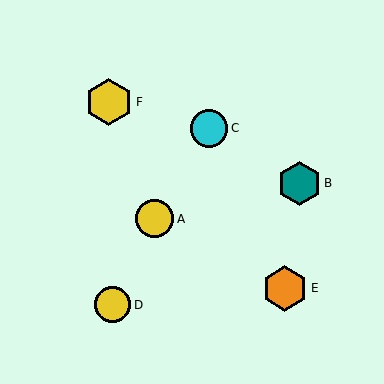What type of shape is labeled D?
Shape D is a yellow circle.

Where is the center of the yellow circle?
The center of the yellow circle is at (155, 219).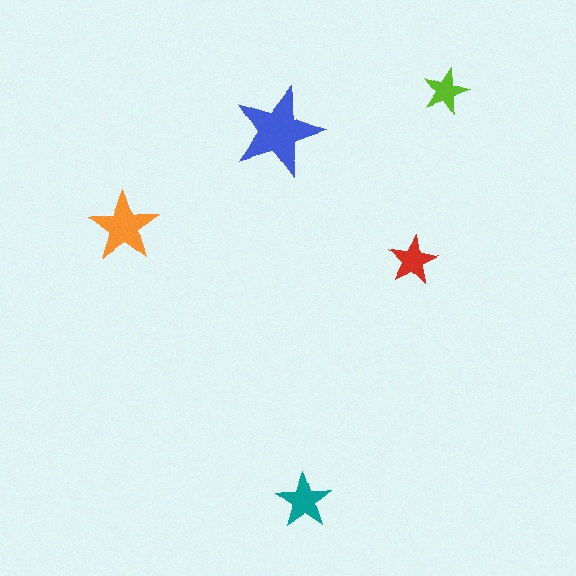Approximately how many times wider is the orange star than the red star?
About 1.5 times wider.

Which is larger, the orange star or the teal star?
The orange one.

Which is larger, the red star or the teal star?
The teal one.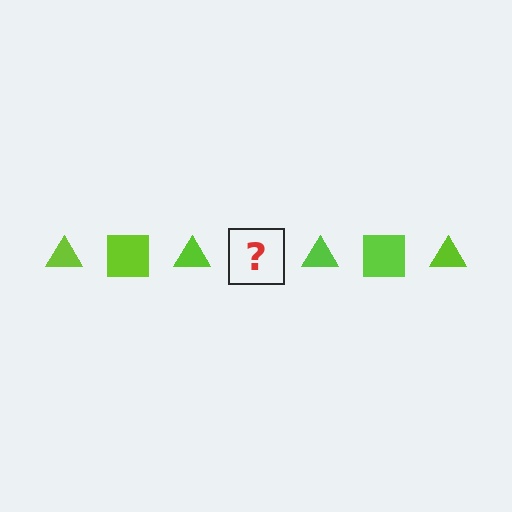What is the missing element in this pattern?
The missing element is a lime square.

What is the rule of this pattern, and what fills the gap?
The rule is that the pattern cycles through triangle, square shapes in lime. The gap should be filled with a lime square.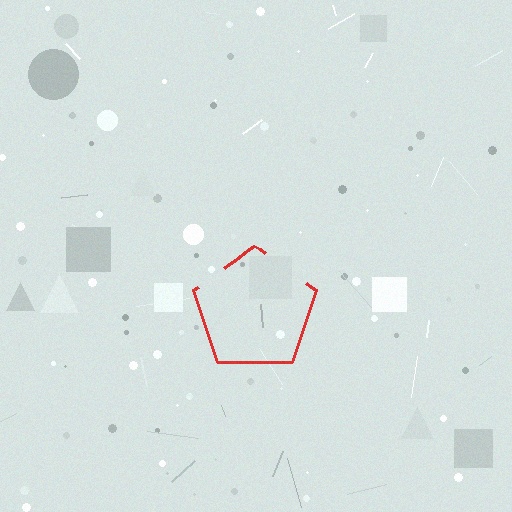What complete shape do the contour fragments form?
The contour fragments form a pentagon.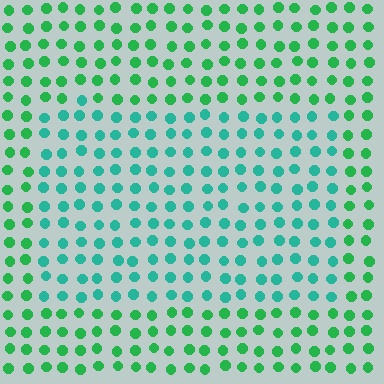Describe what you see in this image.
The image is filled with small green elements in a uniform arrangement. A rectangle-shaped region is visible where the elements are tinted to a slightly different hue, forming a subtle color boundary.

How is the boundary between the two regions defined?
The boundary is defined purely by a slight shift in hue (about 34 degrees). Spacing, size, and orientation are identical on both sides.